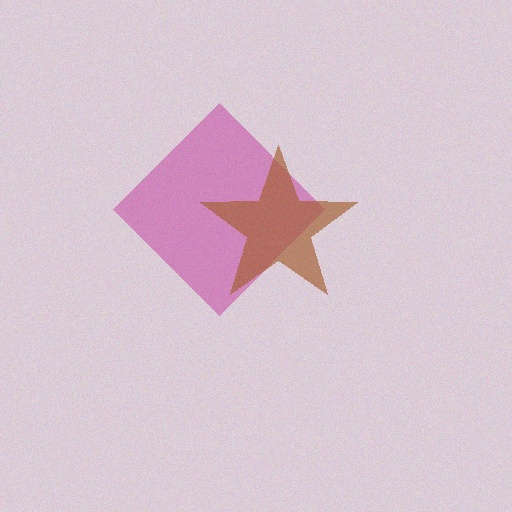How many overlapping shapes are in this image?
There are 2 overlapping shapes in the image.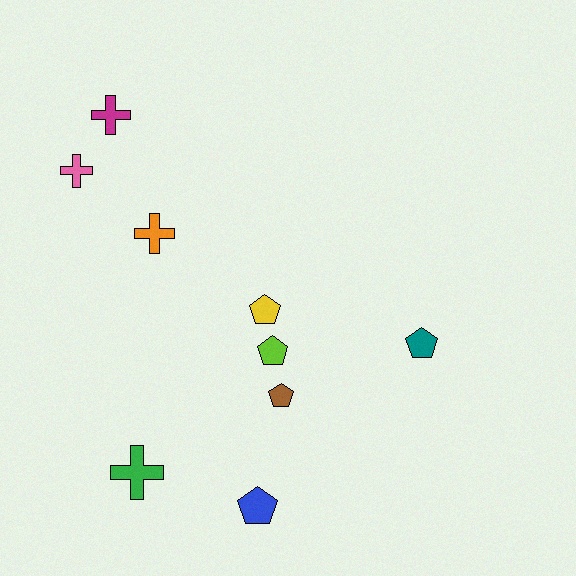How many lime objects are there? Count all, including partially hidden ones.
There is 1 lime object.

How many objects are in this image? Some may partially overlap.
There are 9 objects.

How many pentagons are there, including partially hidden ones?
There are 5 pentagons.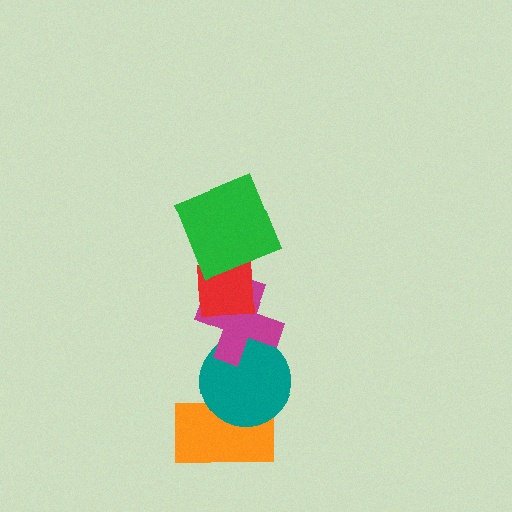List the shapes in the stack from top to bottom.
From top to bottom: the green square, the red square, the magenta cross, the teal circle, the orange rectangle.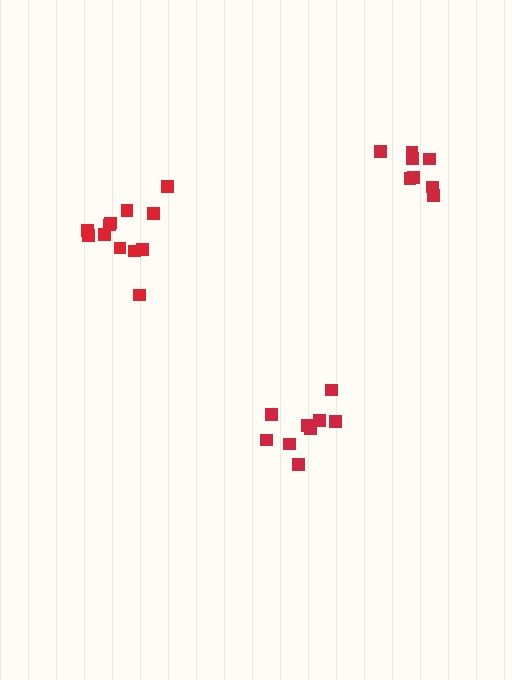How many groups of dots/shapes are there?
There are 3 groups.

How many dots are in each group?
Group 1: 8 dots, Group 2: 12 dots, Group 3: 9 dots (29 total).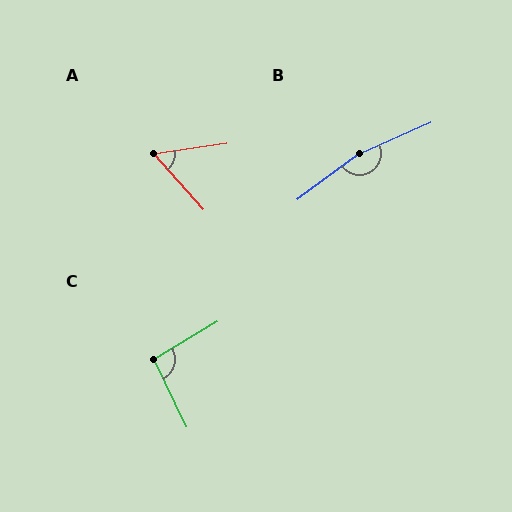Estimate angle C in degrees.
Approximately 95 degrees.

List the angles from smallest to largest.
A (57°), C (95°), B (167°).